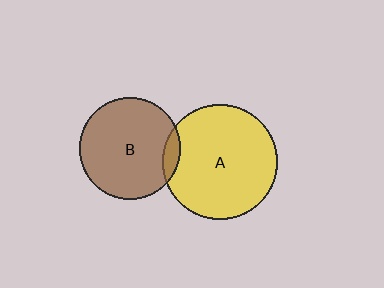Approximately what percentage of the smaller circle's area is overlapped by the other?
Approximately 10%.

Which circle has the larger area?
Circle A (yellow).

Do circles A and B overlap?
Yes.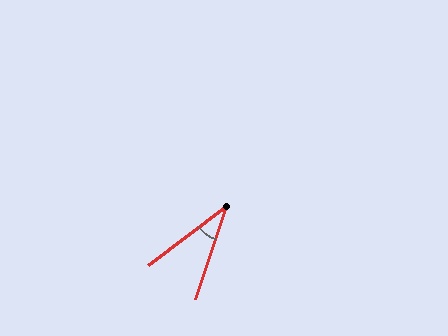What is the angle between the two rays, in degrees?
Approximately 34 degrees.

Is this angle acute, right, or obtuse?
It is acute.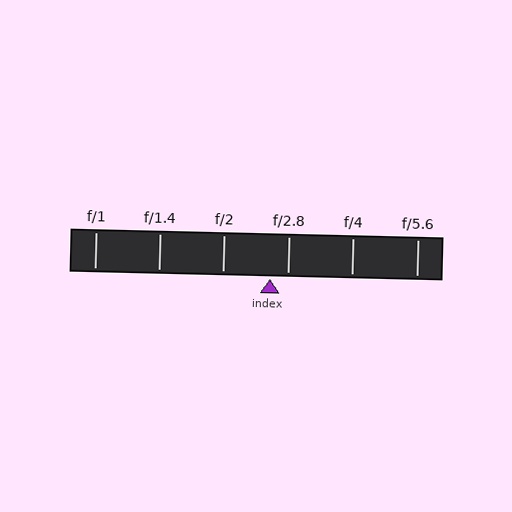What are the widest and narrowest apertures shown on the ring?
The widest aperture shown is f/1 and the narrowest is f/5.6.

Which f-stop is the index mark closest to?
The index mark is closest to f/2.8.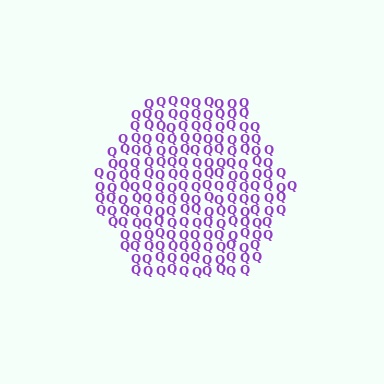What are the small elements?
The small elements are letter Q's.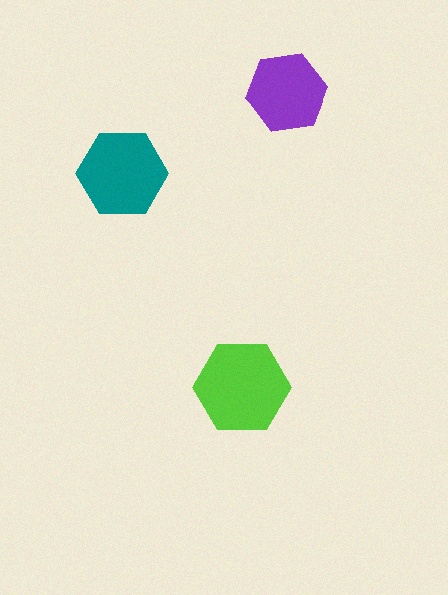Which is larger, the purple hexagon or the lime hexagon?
The lime one.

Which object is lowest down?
The lime hexagon is bottommost.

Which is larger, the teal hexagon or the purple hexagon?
The teal one.